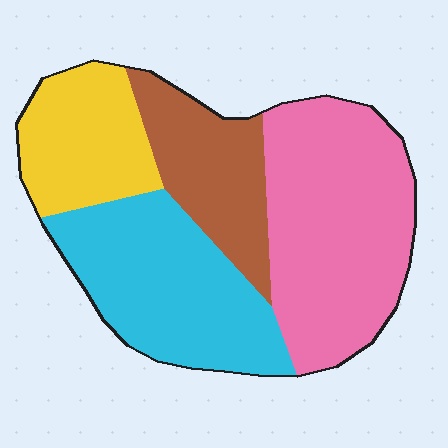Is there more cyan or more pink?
Pink.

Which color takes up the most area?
Pink, at roughly 35%.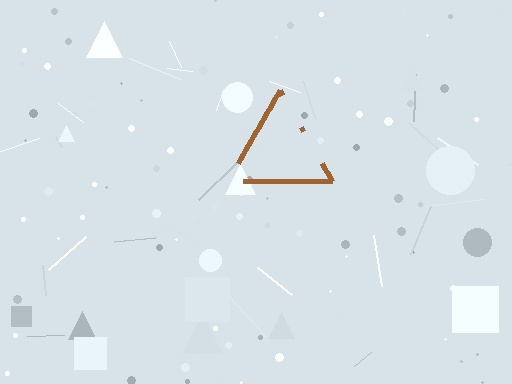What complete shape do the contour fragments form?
The contour fragments form a triangle.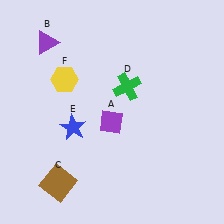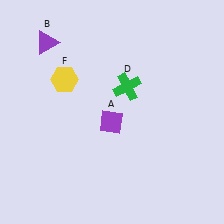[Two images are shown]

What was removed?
The blue star (E), the brown square (C) were removed in Image 2.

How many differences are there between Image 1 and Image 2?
There are 2 differences between the two images.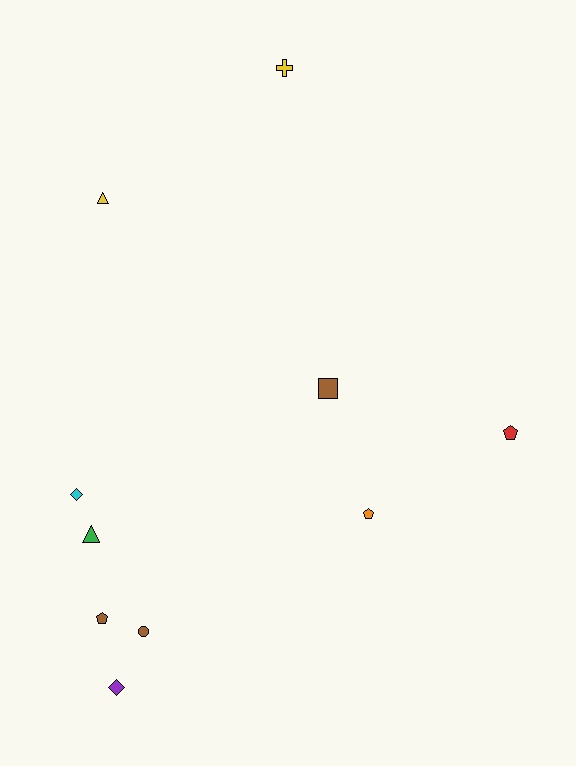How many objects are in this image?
There are 10 objects.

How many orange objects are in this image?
There is 1 orange object.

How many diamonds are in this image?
There are 2 diamonds.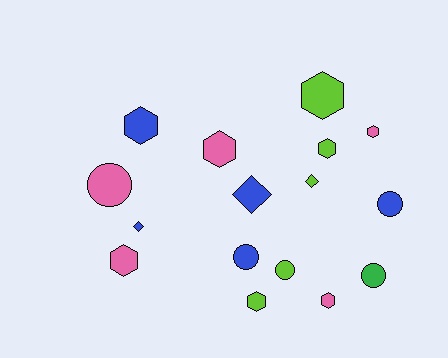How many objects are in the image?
There are 16 objects.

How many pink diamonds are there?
There are no pink diamonds.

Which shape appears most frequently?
Hexagon, with 8 objects.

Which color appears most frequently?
Blue, with 5 objects.